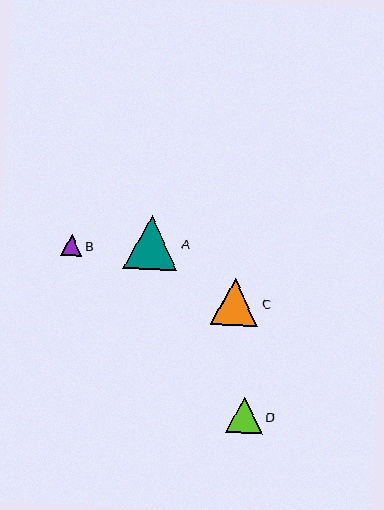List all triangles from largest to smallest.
From largest to smallest: A, C, D, B.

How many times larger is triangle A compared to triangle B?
Triangle A is approximately 2.6 times the size of triangle B.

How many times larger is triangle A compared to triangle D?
Triangle A is approximately 1.5 times the size of triangle D.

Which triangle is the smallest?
Triangle B is the smallest with a size of approximately 21 pixels.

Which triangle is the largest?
Triangle A is the largest with a size of approximately 55 pixels.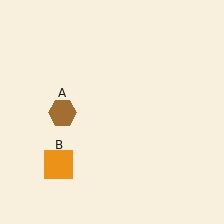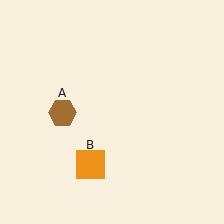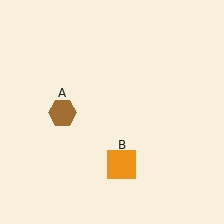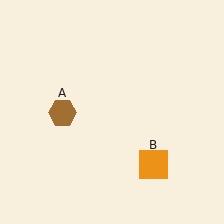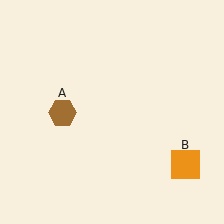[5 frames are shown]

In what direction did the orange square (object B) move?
The orange square (object B) moved right.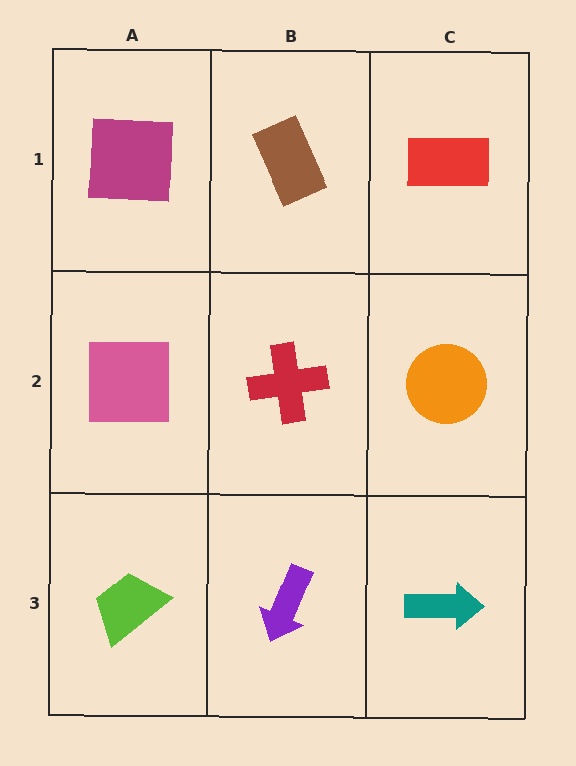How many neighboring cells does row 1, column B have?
3.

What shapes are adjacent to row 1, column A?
A pink square (row 2, column A), a brown rectangle (row 1, column B).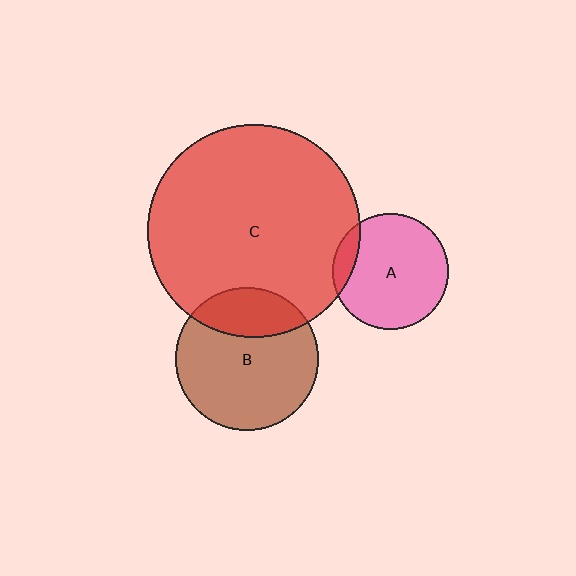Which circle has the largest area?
Circle C (red).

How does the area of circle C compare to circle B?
Approximately 2.2 times.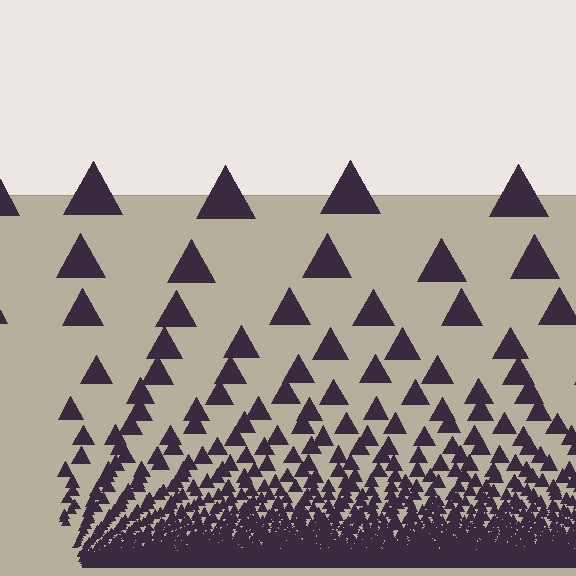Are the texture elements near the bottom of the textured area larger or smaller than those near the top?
Smaller. The gradient is inverted — elements near the bottom are smaller and denser.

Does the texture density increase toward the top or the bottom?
Density increases toward the bottom.